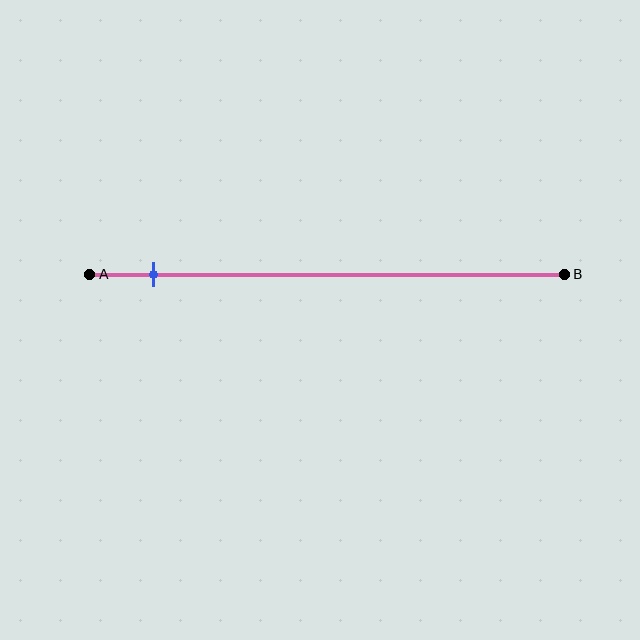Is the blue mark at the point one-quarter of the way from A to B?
No, the mark is at about 15% from A, not at the 25% one-quarter point.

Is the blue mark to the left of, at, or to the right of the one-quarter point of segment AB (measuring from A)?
The blue mark is to the left of the one-quarter point of segment AB.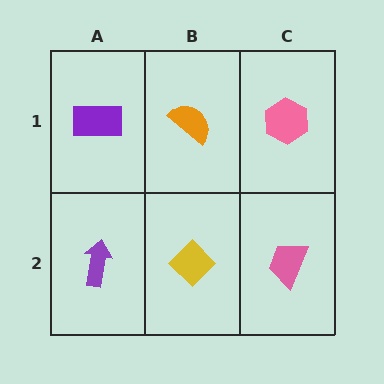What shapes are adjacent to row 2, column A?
A purple rectangle (row 1, column A), a yellow diamond (row 2, column B).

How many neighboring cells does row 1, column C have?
2.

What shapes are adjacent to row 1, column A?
A purple arrow (row 2, column A), an orange semicircle (row 1, column B).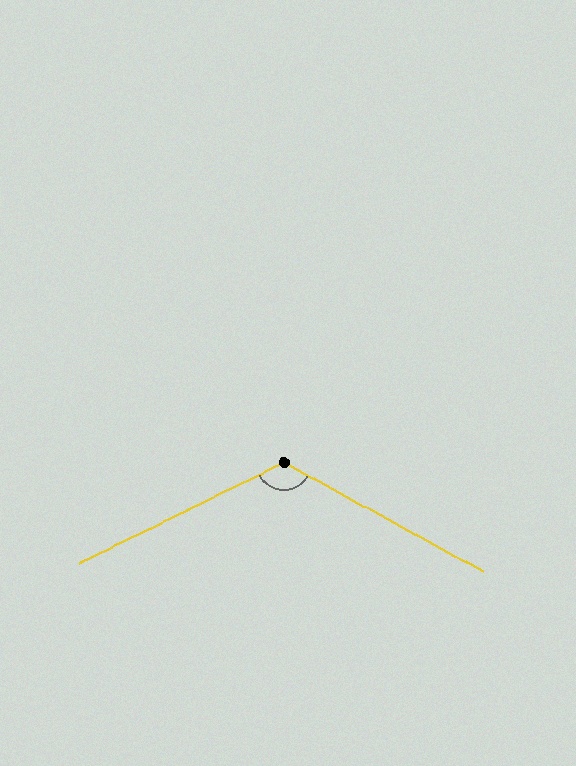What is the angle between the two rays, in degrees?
Approximately 125 degrees.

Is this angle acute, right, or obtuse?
It is obtuse.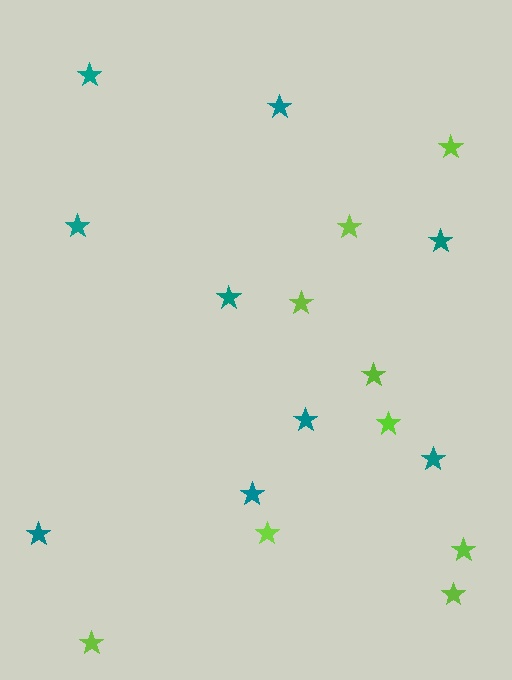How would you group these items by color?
There are 2 groups: one group of teal stars (9) and one group of lime stars (9).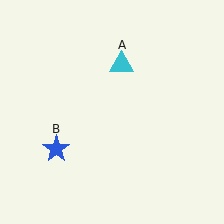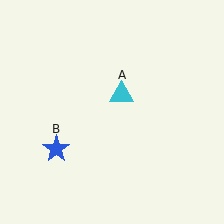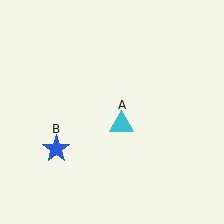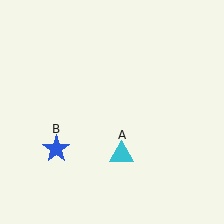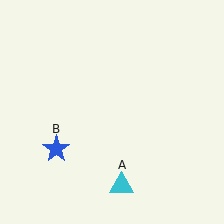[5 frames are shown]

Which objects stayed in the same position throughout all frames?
Blue star (object B) remained stationary.